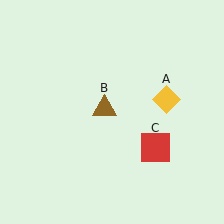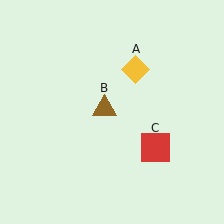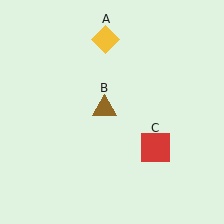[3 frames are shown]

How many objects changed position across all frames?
1 object changed position: yellow diamond (object A).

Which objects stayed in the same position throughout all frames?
Brown triangle (object B) and red square (object C) remained stationary.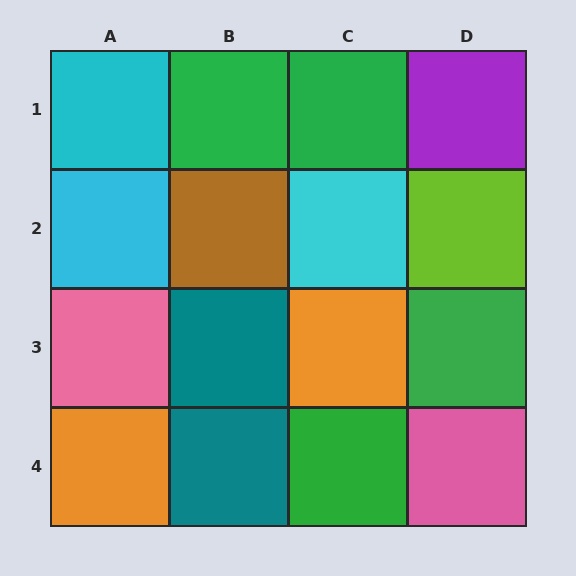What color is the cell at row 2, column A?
Cyan.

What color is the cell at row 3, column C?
Orange.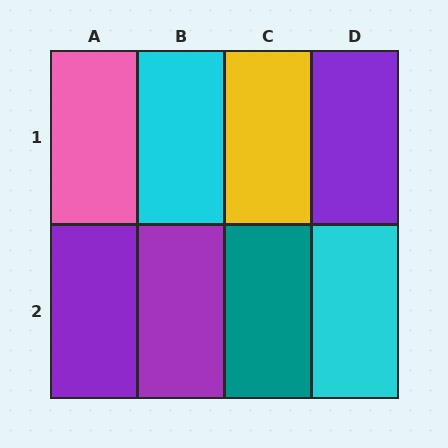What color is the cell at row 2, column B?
Purple.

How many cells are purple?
3 cells are purple.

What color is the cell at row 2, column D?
Cyan.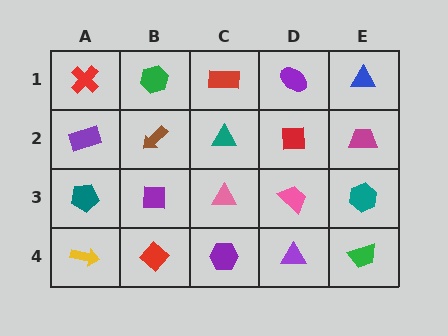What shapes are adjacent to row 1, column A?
A purple rectangle (row 2, column A), a green hexagon (row 1, column B).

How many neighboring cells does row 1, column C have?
3.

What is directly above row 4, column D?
A pink trapezoid.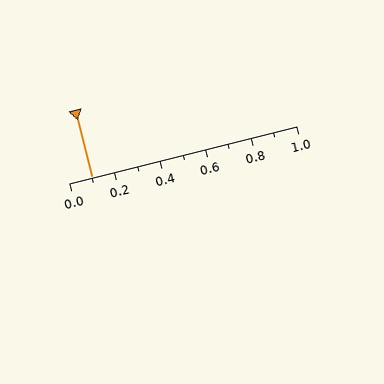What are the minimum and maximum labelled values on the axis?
The axis runs from 0.0 to 1.0.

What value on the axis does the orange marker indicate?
The marker indicates approximately 0.1.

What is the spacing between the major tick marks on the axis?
The major ticks are spaced 0.2 apart.